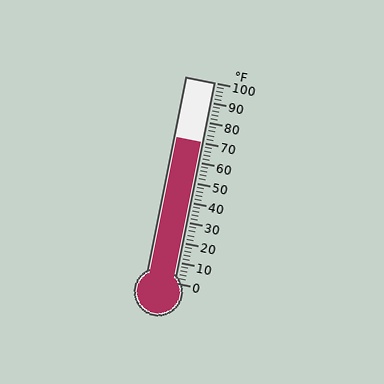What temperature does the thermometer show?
The thermometer shows approximately 70°F.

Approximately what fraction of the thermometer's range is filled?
The thermometer is filled to approximately 70% of its range.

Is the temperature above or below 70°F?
The temperature is at 70°F.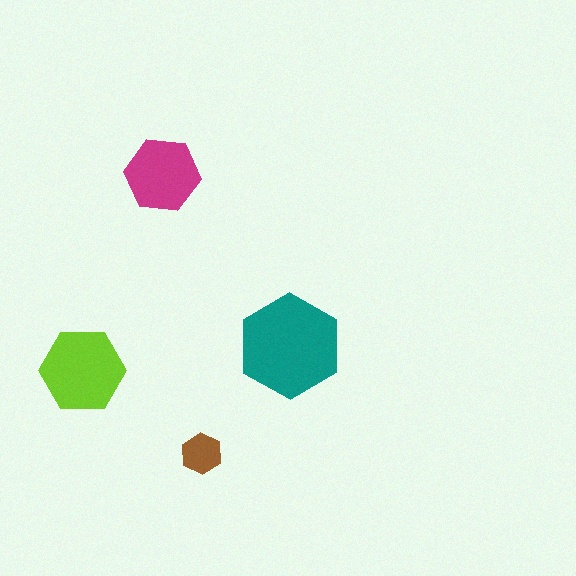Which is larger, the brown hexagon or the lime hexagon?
The lime one.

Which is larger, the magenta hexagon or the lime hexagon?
The lime one.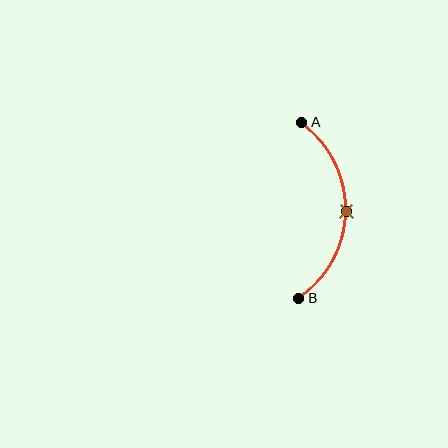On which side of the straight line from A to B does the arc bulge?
The arc bulges to the right of the straight line connecting A and B.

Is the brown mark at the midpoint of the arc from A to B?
Yes. The brown mark lies on the arc at equal arc-length from both A and B — it is the arc midpoint.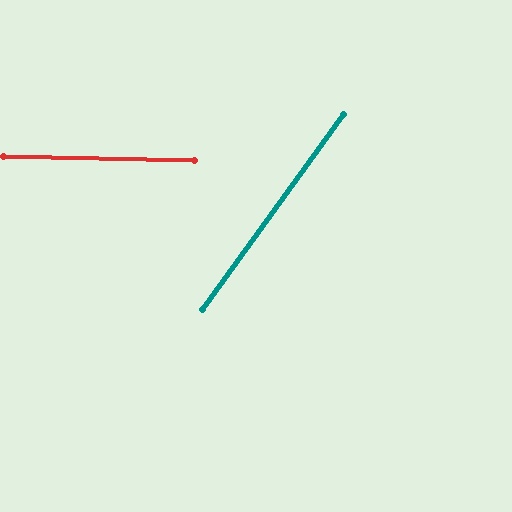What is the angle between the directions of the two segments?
Approximately 55 degrees.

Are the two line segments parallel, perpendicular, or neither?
Neither parallel nor perpendicular — they differ by about 55°.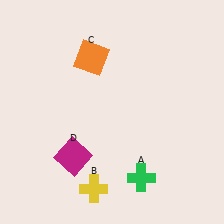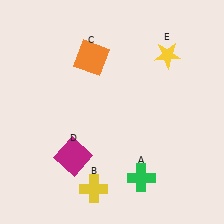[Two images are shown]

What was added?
A yellow star (E) was added in Image 2.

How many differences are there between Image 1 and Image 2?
There is 1 difference between the two images.